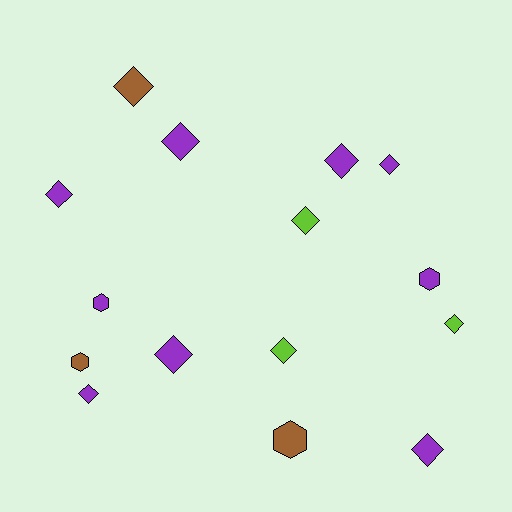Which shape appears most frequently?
Diamond, with 11 objects.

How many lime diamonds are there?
There are 3 lime diamonds.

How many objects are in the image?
There are 15 objects.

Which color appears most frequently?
Purple, with 9 objects.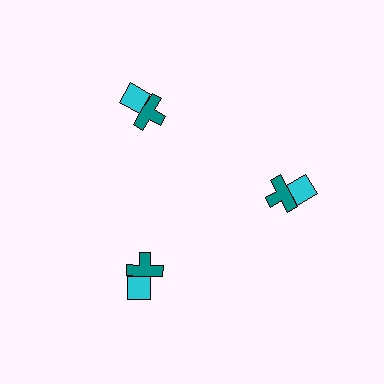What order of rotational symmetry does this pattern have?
This pattern has 3-fold rotational symmetry.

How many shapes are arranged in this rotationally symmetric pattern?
There are 6 shapes, arranged in 3 groups of 2.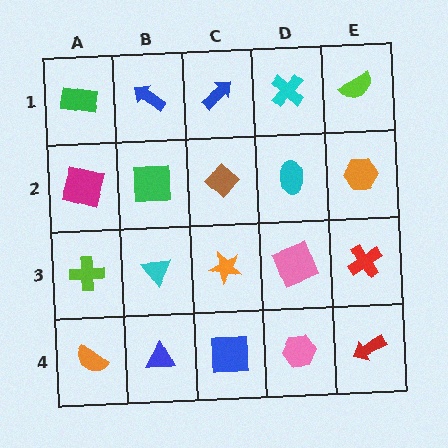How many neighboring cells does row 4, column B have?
3.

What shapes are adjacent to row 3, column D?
A cyan ellipse (row 2, column D), a pink hexagon (row 4, column D), an orange star (row 3, column C), a red cross (row 3, column E).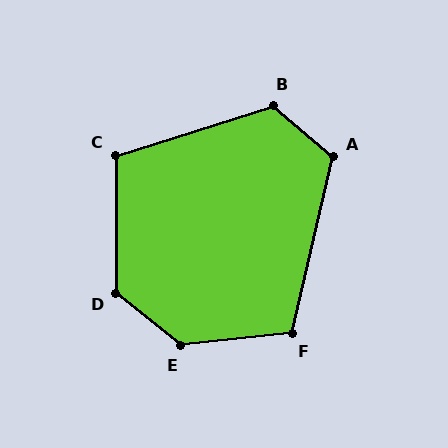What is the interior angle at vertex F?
Approximately 109 degrees (obtuse).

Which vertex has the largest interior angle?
E, at approximately 135 degrees.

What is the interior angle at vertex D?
Approximately 129 degrees (obtuse).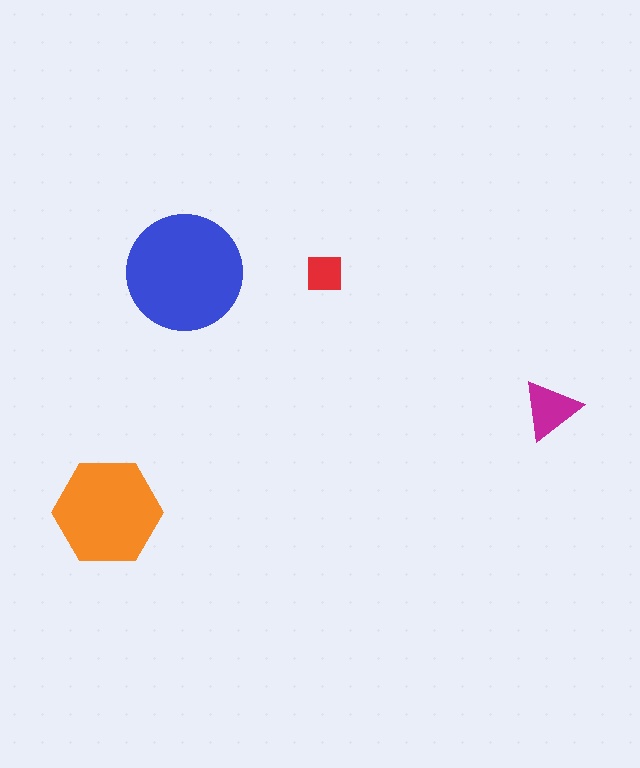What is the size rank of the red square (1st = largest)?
4th.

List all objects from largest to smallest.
The blue circle, the orange hexagon, the magenta triangle, the red square.